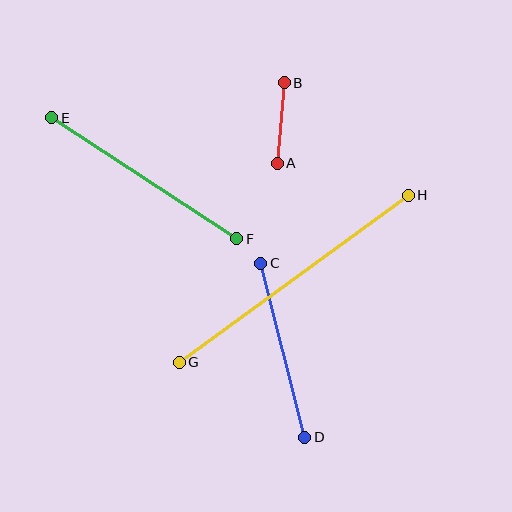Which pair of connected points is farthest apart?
Points G and H are farthest apart.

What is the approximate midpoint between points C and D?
The midpoint is at approximately (283, 350) pixels.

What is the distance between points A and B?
The distance is approximately 81 pixels.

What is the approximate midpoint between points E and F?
The midpoint is at approximately (144, 178) pixels.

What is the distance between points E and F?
The distance is approximately 221 pixels.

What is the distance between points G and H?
The distance is approximately 283 pixels.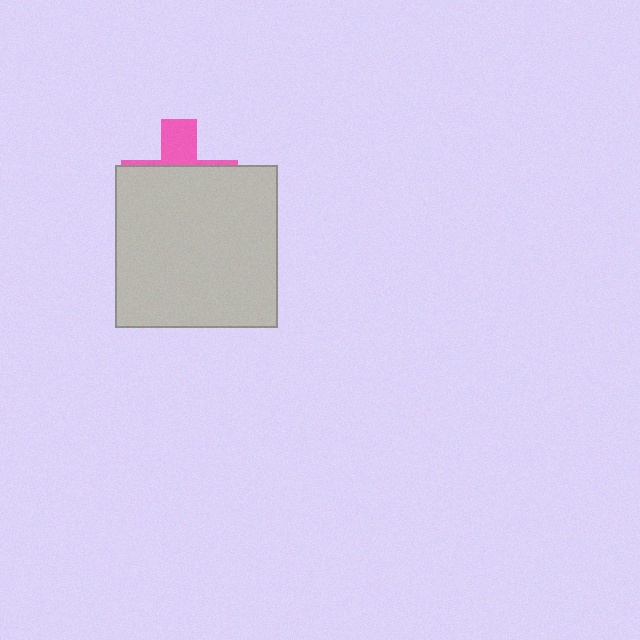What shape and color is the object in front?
The object in front is a light gray square.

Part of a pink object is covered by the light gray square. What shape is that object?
It is a cross.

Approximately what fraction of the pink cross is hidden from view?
Roughly 70% of the pink cross is hidden behind the light gray square.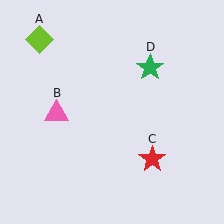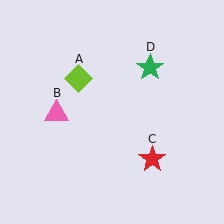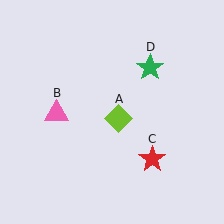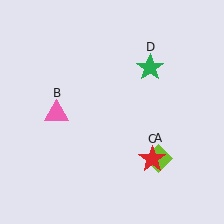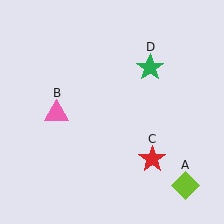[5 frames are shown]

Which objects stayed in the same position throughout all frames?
Pink triangle (object B) and red star (object C) and green star (object D) remained stationary.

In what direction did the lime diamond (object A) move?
The lime diamond (object A) moved down and to the right.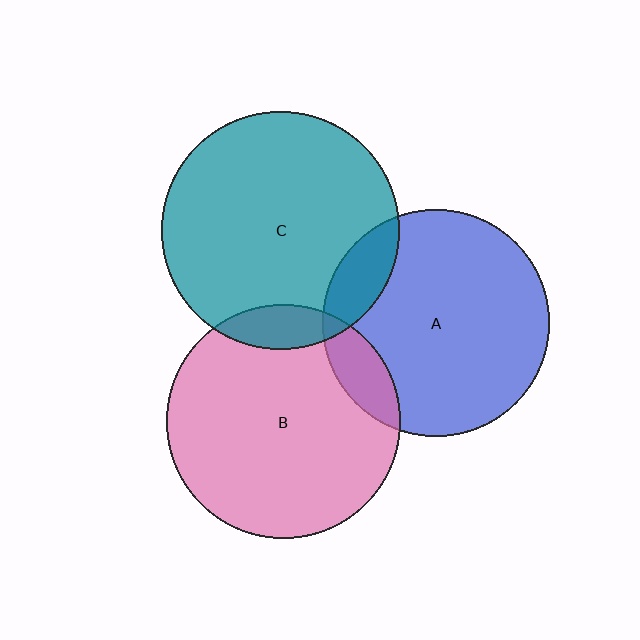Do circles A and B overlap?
Yes.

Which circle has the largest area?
Circle C (teal).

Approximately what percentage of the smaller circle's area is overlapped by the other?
Approximately 10%.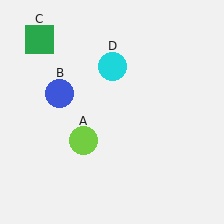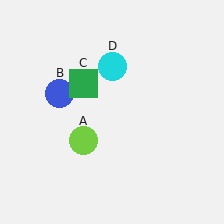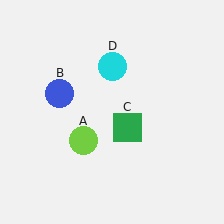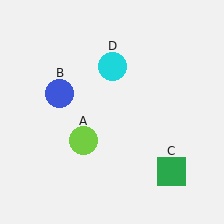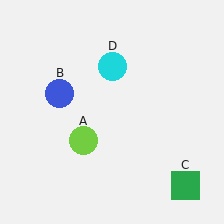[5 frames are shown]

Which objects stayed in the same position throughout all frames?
Lime circle (object A) and blue circle (object B) and cyan circle (object D) remained stationary.